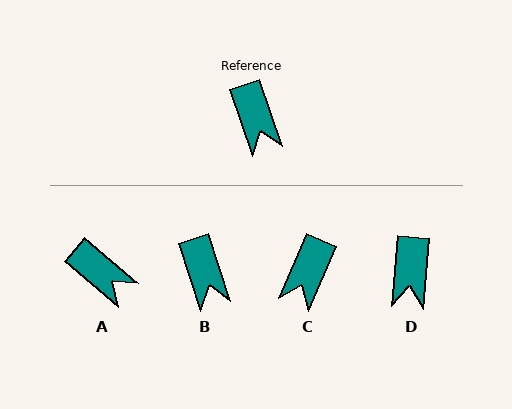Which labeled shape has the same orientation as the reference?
B.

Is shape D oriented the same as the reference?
No, it is off by about 23 degrees.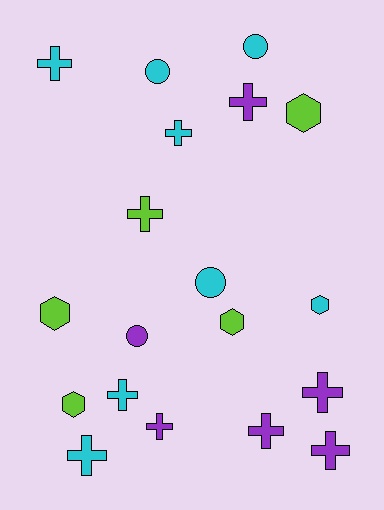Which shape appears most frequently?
Cross, with 10 objects.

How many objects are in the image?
There are 19 objects.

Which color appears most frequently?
Cyan, with 8 objects.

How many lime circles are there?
There are no lime circles.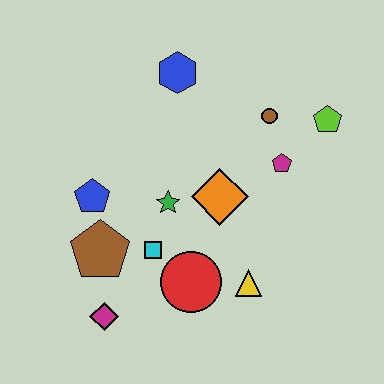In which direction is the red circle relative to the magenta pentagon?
The red circle is below the magenta pentagon.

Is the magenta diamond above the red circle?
No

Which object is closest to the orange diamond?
The green star is closest to the orange diamond.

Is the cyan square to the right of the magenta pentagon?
No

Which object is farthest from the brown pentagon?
The lime pentagon is farthest from the brown pentagon.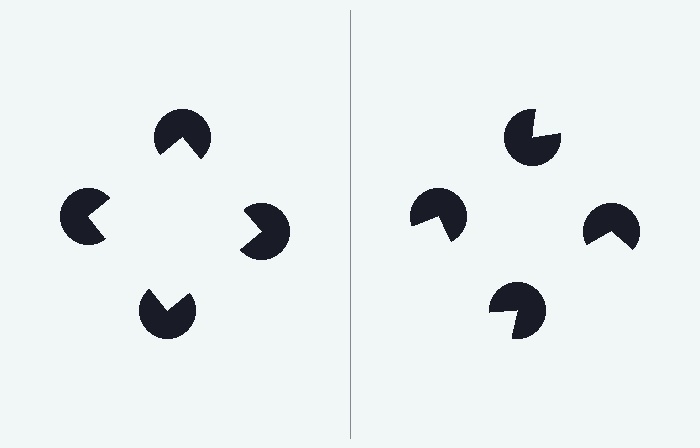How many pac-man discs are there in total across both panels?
8 — 4 on each side.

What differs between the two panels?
The pac-man discs are positioned identically on both sides; only the wedge orientations differ. On the left they align to a square; on the right they are misaligned.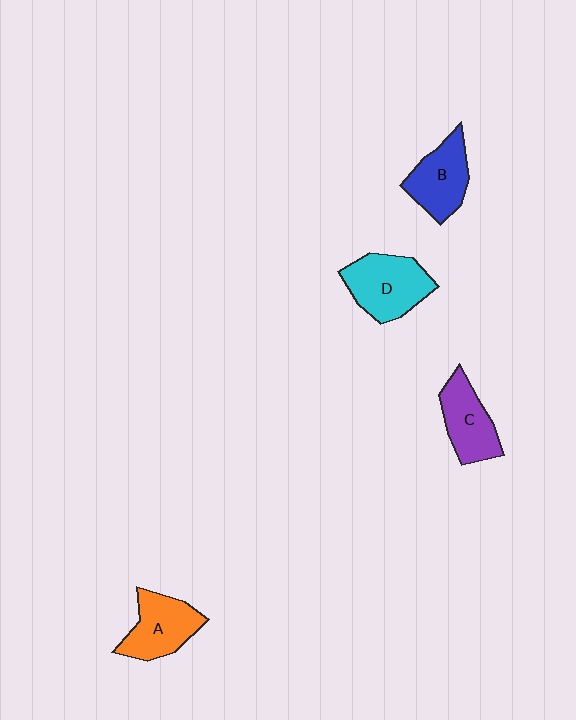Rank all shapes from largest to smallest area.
From largest to smallest: D (cyan), A (orange), B (blue), C (purple).